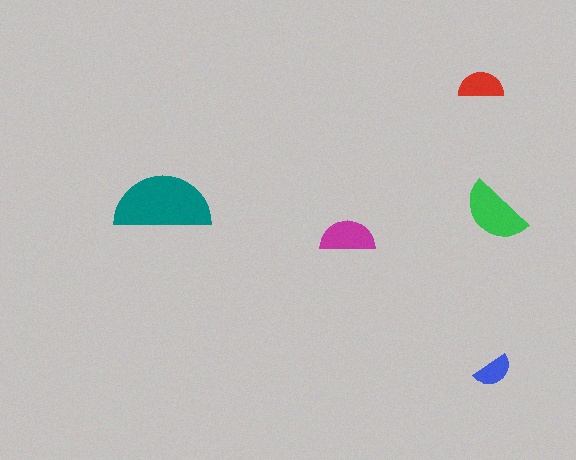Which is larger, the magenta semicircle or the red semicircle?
The magenta one.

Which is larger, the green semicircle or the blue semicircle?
The green one.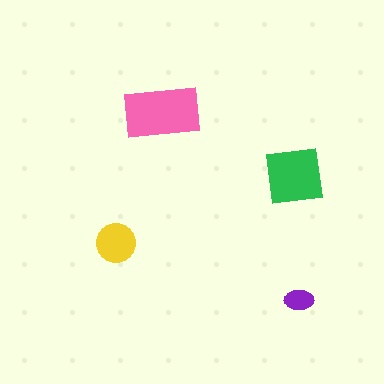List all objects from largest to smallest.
The pink rectangle, the green square, the yellow circle, the purple ellipse.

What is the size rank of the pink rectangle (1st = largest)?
1st.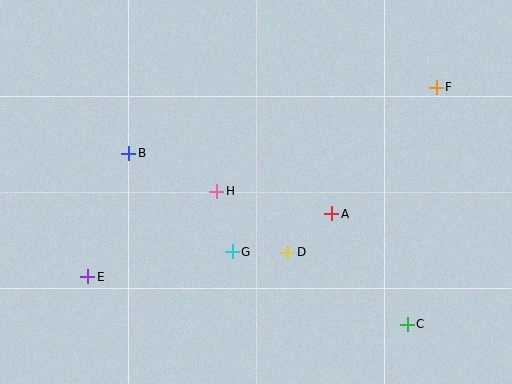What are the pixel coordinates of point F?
Point F is at (436, 87).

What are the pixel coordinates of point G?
Point G is at (232, 252).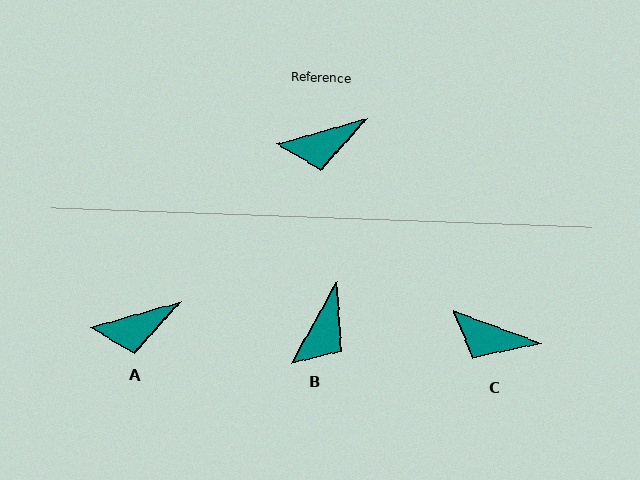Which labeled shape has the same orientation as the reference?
A.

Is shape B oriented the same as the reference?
No, it is off by about 45 degrees.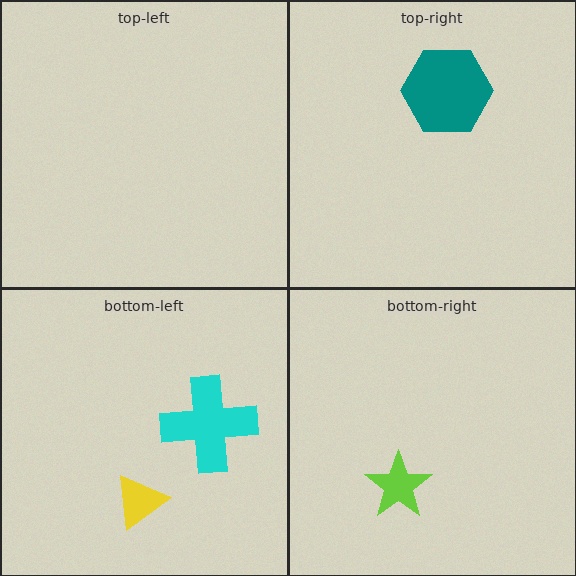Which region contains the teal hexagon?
The top-right region.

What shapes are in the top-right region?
The teal hexagon.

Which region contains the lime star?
The bottom-right region.